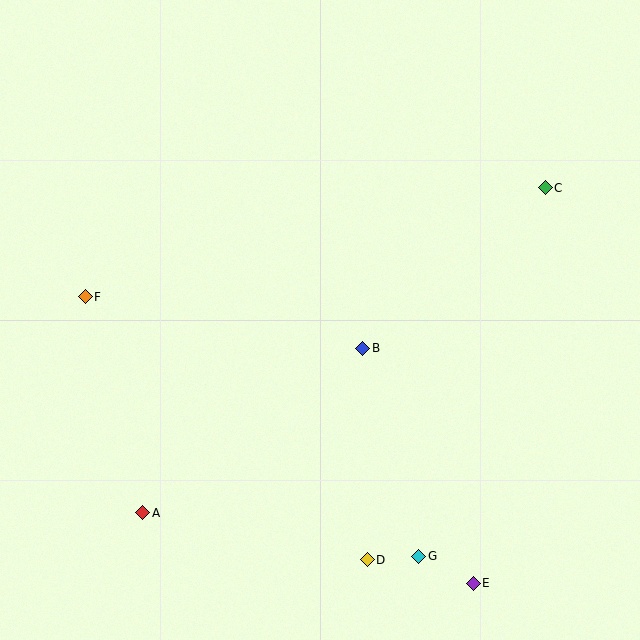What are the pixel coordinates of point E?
Point E is at (473, 583).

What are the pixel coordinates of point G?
Point G is at (419, 556).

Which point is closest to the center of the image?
Point B at (363, 348) is closest to the center.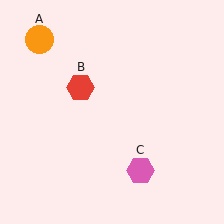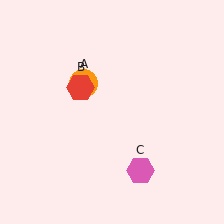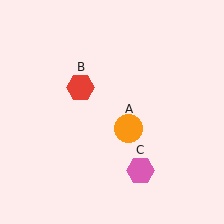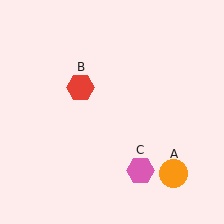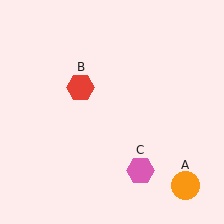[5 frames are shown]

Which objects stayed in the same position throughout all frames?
Red hexagon (object B) and pink hexagon (object C) remained stationary.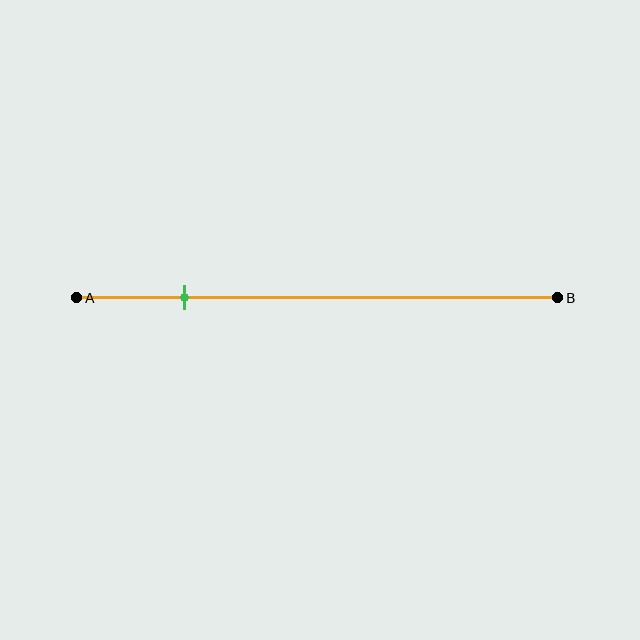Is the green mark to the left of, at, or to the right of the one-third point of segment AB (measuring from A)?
The green mark is to the left of the one-third point of segment AB.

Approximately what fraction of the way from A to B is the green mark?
The green mark is approximately 25% of the way from A to B.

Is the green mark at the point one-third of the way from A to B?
No, the mark is at about 25% from A, not at the 33% one-third point.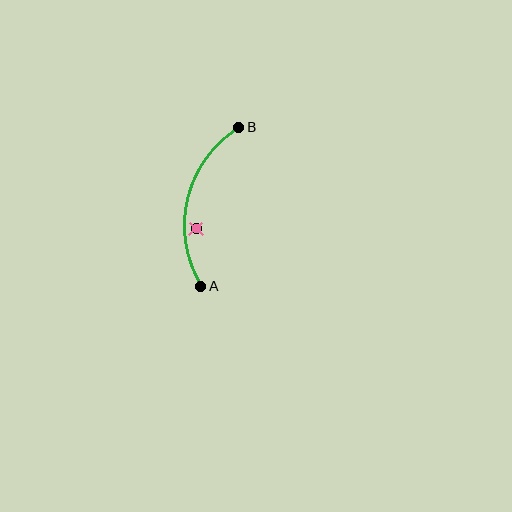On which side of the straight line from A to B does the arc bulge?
The arc bulges to the left of the straight line connecting A and B.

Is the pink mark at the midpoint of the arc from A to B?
No — the pink mark does not lie on the arc at all. It sits slightly inside the curve.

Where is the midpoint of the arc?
The arc midpoint is the point on the curve farthest from the straight line joining A and B. It sits to the left of that line.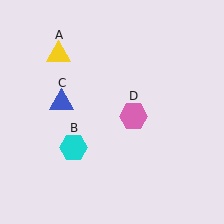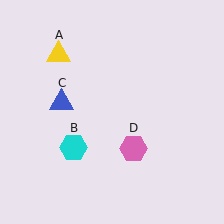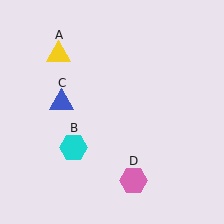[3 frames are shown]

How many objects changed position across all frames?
1 object changed position: pink hexagon (object D).